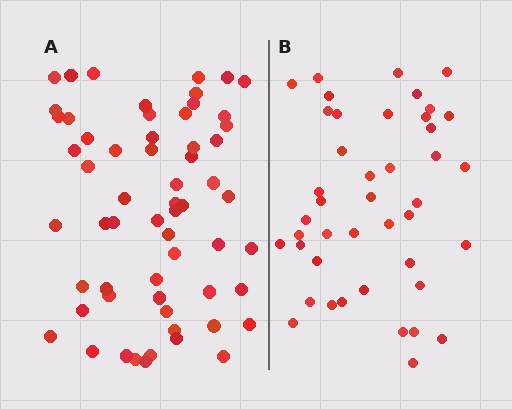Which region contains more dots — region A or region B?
Region A (the left region) has more dots.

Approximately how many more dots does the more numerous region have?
Region A has approximately 15 more dots than region B.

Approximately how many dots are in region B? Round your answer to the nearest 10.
About 40 dots. (The exact count is 43, which rounds to 40.)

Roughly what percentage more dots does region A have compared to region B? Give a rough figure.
About 40% more.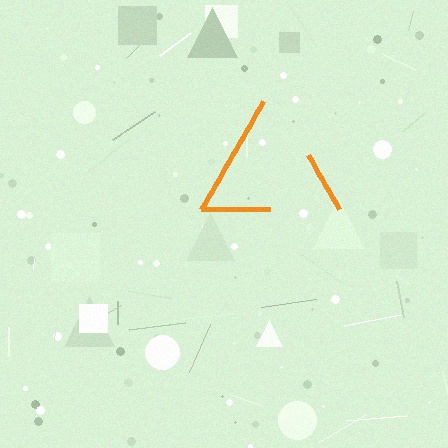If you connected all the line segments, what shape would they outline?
They would outline a triangle.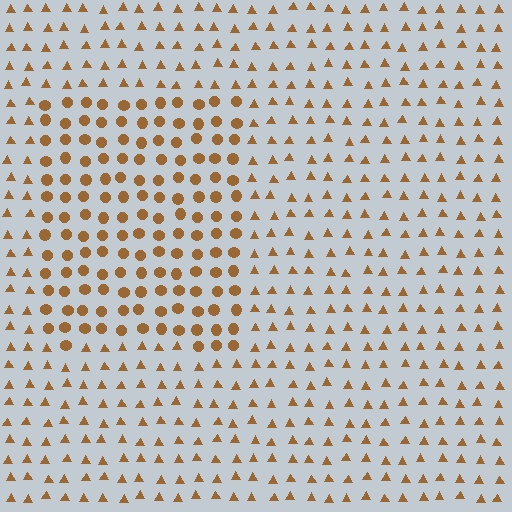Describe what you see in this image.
The image is filled with small brown elements arranged in a uniform grid. A rectangle-shaped region contains circles, while the surrounding area contains triangles. The boundary is defined purely by the change in element shape.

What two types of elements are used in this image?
The image uses circles inside the rectangle region and triangles outside it.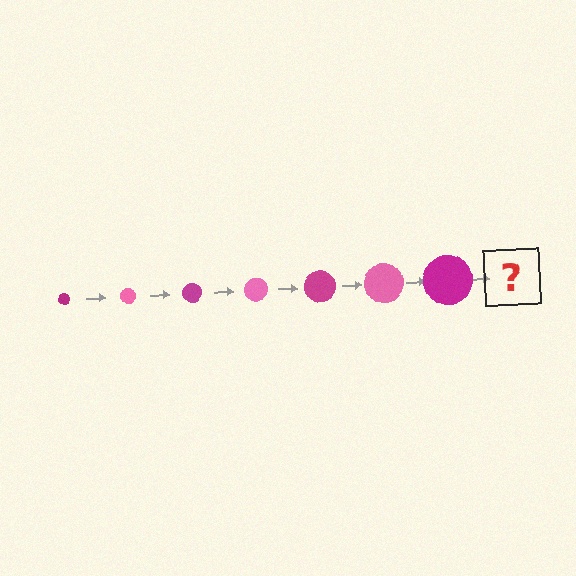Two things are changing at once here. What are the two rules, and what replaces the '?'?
The two rules are that the circle grows larger each step and the color cycles through magenta and pink. The '?' should be a pink circle, larger than the previous one.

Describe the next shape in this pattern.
It should be a pink circle, larger than the previous one.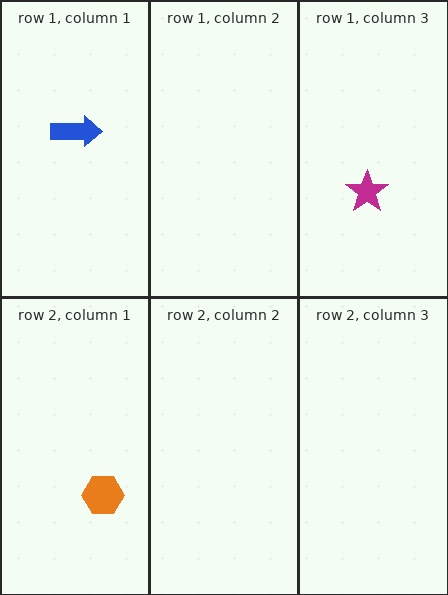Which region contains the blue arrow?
The row 1, column 1 region.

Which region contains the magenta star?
The row 1, column 3 region.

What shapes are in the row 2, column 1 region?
The orange hexagon.